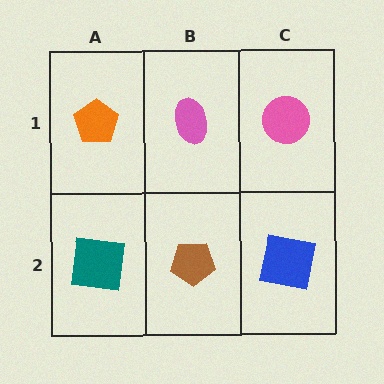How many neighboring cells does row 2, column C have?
2.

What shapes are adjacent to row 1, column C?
A blue square (row 2, column C), a pink ellipse (row 1, column B).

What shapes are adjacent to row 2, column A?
An orange pentagon (row 1, column A), a brown pentagon (row 2, column B).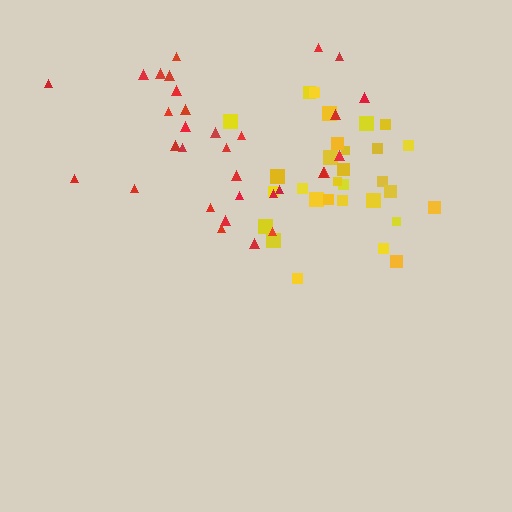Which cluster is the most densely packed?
Yellow.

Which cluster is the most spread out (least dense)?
Red.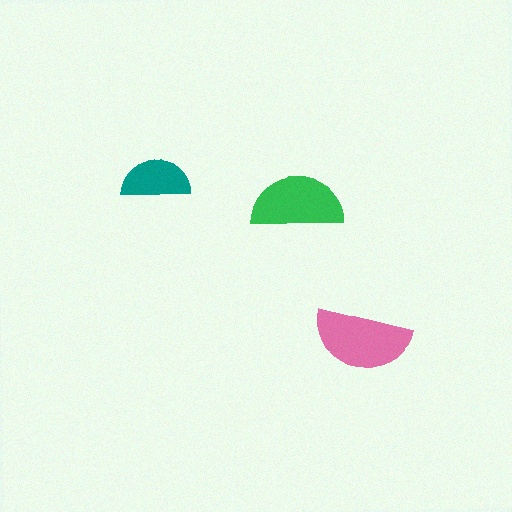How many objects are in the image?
There are 3 objects in the image.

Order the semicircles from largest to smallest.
the pink one, the green one, the teal one.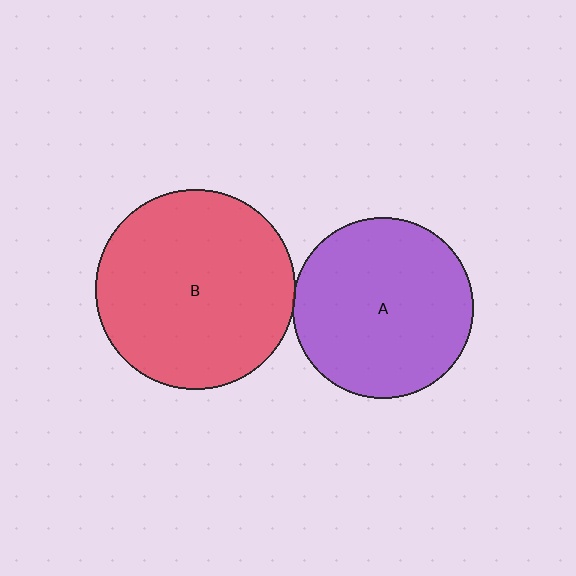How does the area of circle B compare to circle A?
Approximately 1.2 times.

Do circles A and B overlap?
Yes.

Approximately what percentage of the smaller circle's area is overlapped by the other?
Approximately 5%.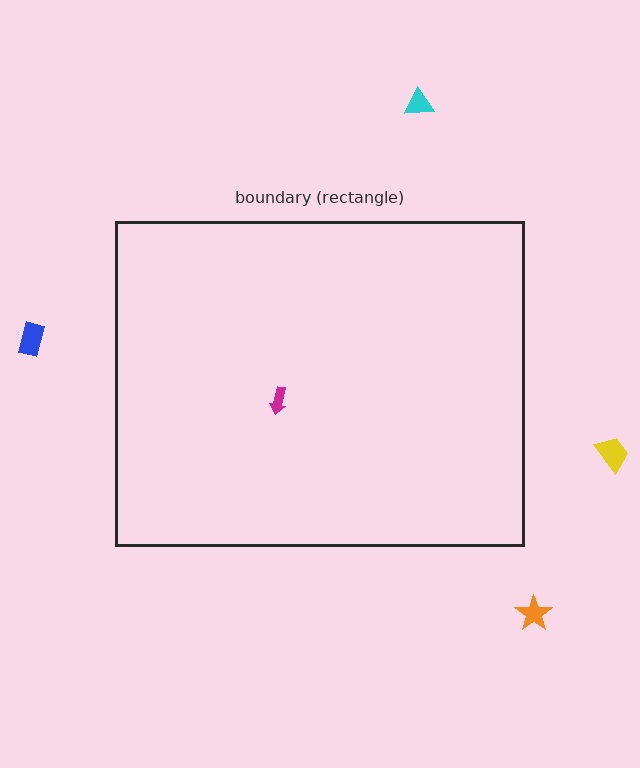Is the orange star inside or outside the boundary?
Outside.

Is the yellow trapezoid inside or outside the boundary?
Outside.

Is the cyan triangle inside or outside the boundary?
Outside.